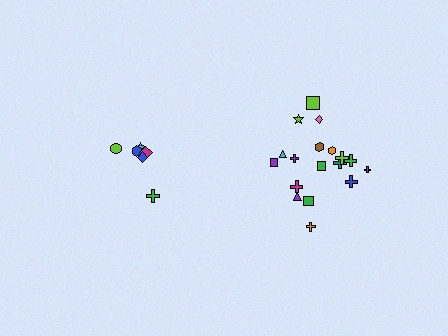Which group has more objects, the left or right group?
The right group.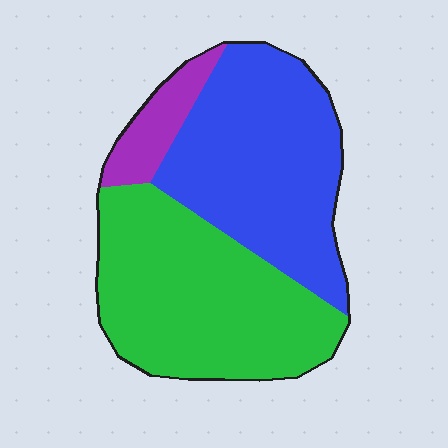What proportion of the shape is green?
Green covers roughly 45% of the shape.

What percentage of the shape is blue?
Blue covers 44% of the shape.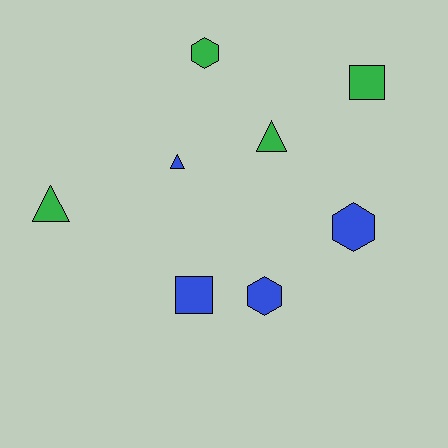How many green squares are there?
There is 1 green square.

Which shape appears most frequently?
Hexagon, with 3 objects.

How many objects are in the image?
There are 8 objects.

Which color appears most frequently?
Blue, with 4 objects.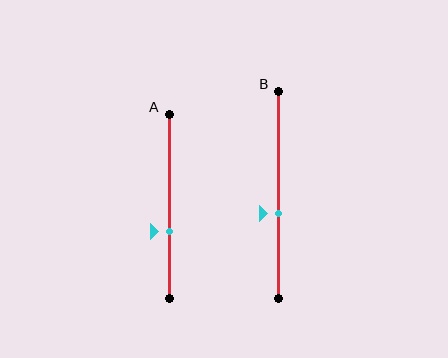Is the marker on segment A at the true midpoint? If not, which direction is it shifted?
No, the marker on segment A is shifted downward by about 14% of the segment length.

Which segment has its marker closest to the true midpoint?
Segment B has its marker closest to the true midpoint.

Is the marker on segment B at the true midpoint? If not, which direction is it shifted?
No, the marker on segment B is shifted downward by about 9% of the segment length.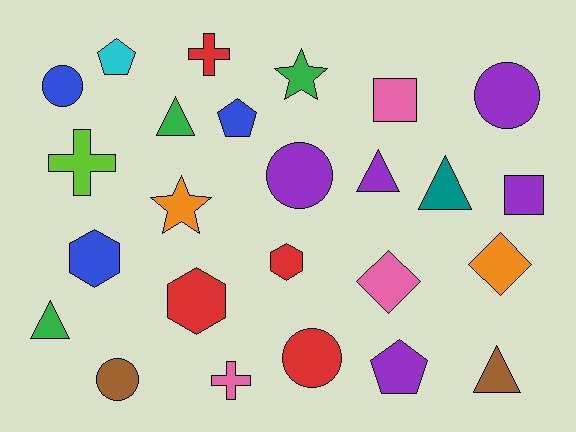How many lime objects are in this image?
There is 1 lime object.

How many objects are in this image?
There are 25 objects.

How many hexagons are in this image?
There are 3 hexagons.